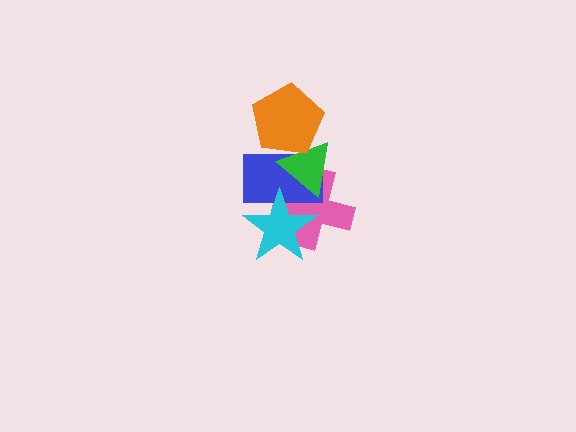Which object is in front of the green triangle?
The orange pentagon is in front of the green triangle.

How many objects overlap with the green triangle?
3 objects overlap with the green triangle.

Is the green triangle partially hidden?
Yes, it is partially covered by another shape.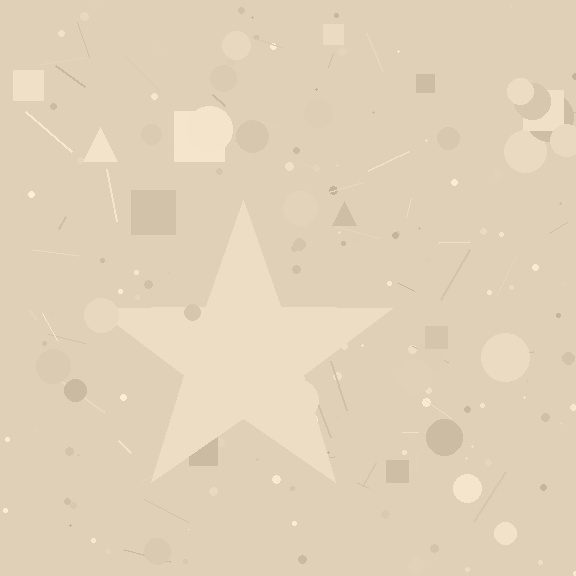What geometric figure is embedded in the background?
A star is embedded in the background.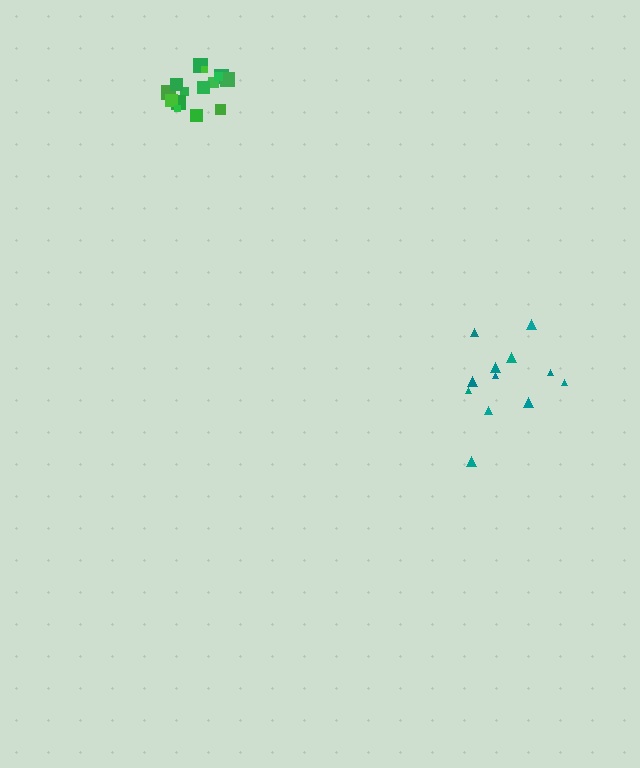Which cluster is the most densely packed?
Green.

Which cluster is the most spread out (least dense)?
Teal.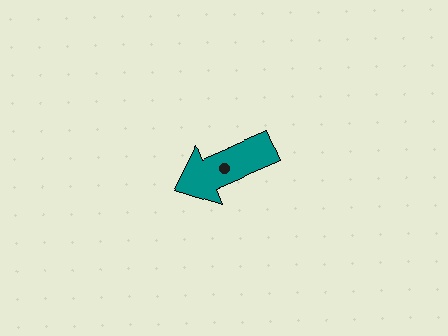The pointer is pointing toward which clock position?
Roughly 8 o'clock.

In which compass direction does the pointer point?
Southwest.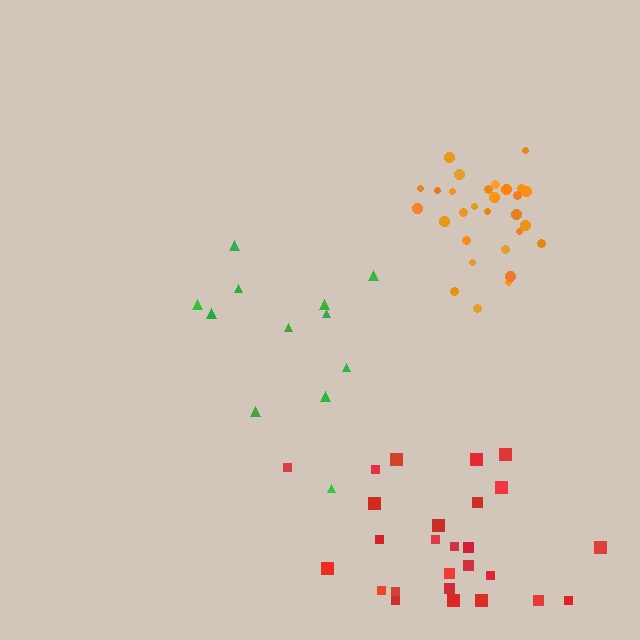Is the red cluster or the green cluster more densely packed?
Red.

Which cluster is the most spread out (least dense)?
Green.